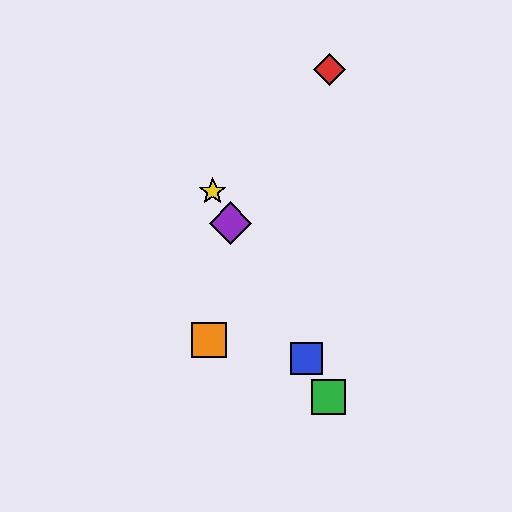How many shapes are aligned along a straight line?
4 shapes (the blue square, the green square, the yellow star, the purple diamond) are aligned along a straight line.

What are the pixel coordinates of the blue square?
The blue square is at (307, 358).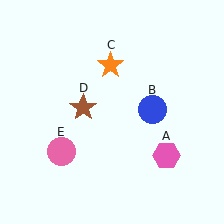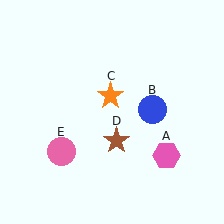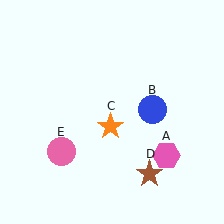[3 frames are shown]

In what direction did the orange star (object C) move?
The orange star (object C) moved down.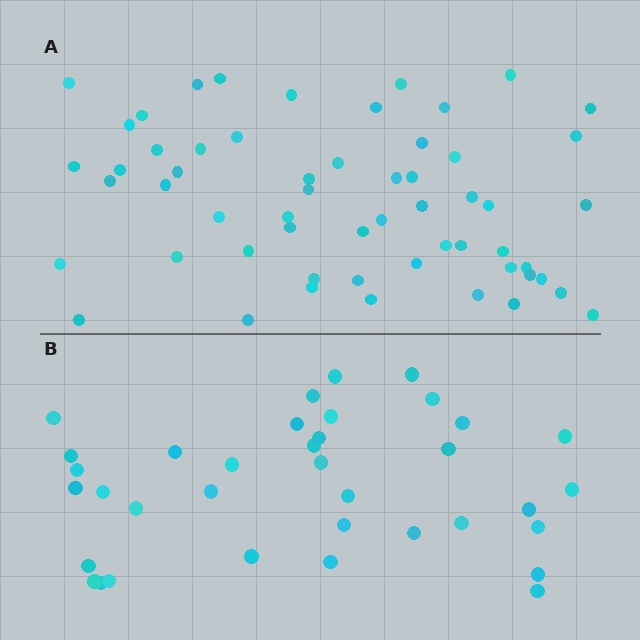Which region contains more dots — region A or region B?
Region A (the top region) has more dots.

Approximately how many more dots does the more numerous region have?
Region A has approximately 20 more dots than region B.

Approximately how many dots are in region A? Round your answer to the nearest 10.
About 60 dots. (The exact count is 57, which rounds to 60.)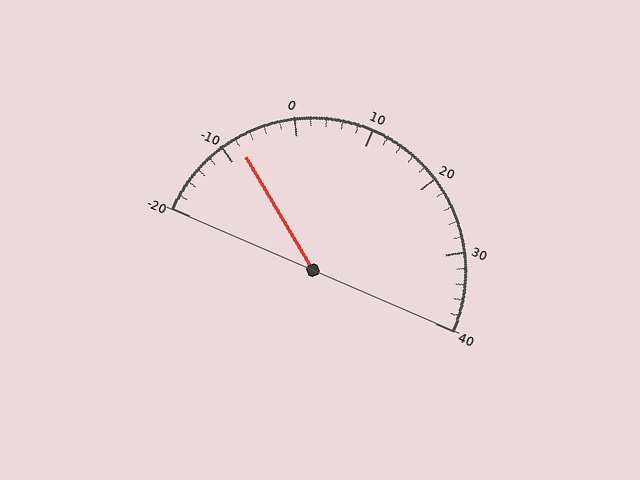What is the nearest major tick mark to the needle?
The nearest major tick mark is -10.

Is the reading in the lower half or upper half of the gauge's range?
The reading is in the lower half of the range (-20 to 40).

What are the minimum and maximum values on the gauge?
The gauge ranges from -20 to 40.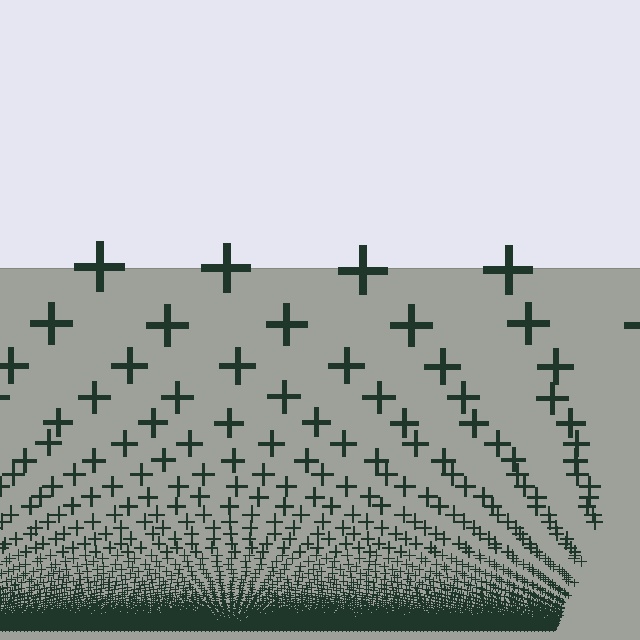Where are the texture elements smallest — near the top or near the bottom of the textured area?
Near the bottom.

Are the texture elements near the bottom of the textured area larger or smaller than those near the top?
Smaller. The gradient is inverted — elements near the bottom are smaller and denser.